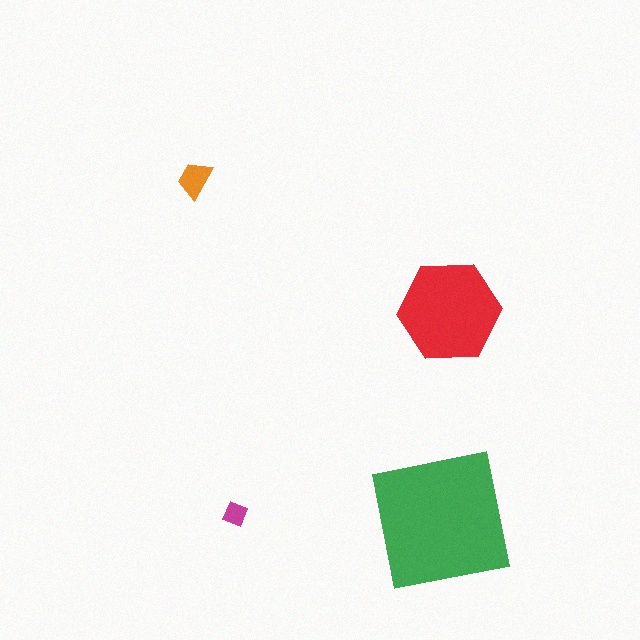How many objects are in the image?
There are 4 objects in the image.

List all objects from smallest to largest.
The magenta diamond, the orange trapezoid, the red hexagon, the green square.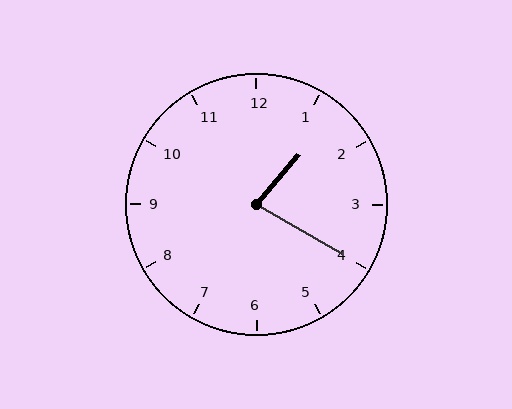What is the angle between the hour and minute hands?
Approximately 80 degrees.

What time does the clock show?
1:20.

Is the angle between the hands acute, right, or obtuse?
It is acute.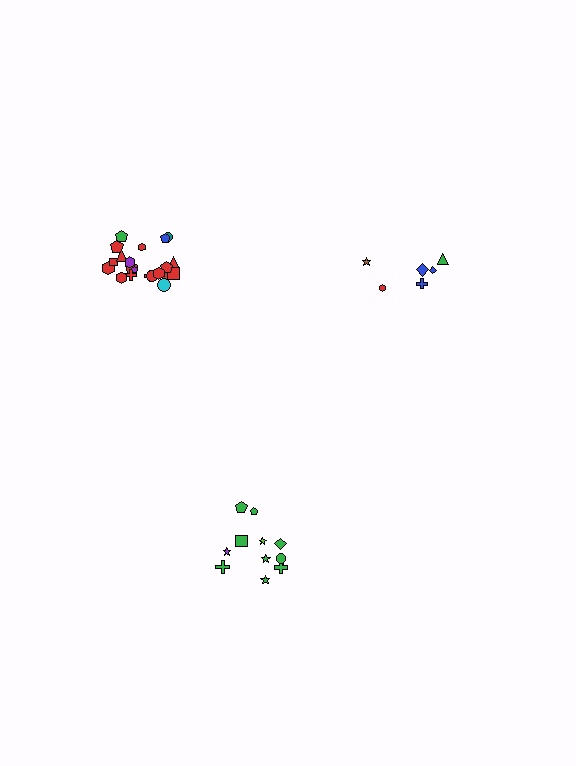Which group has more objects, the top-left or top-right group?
The top-left group.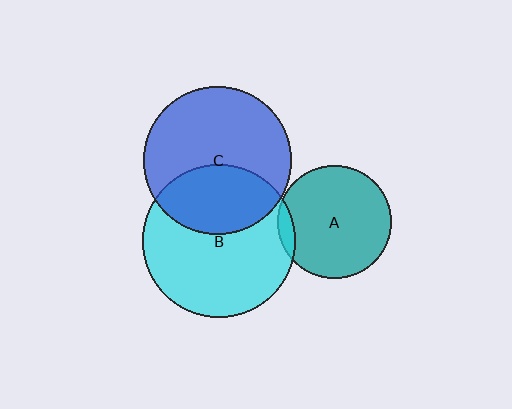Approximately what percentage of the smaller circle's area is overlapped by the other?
Approximately 35%.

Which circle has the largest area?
Circle B (cyan).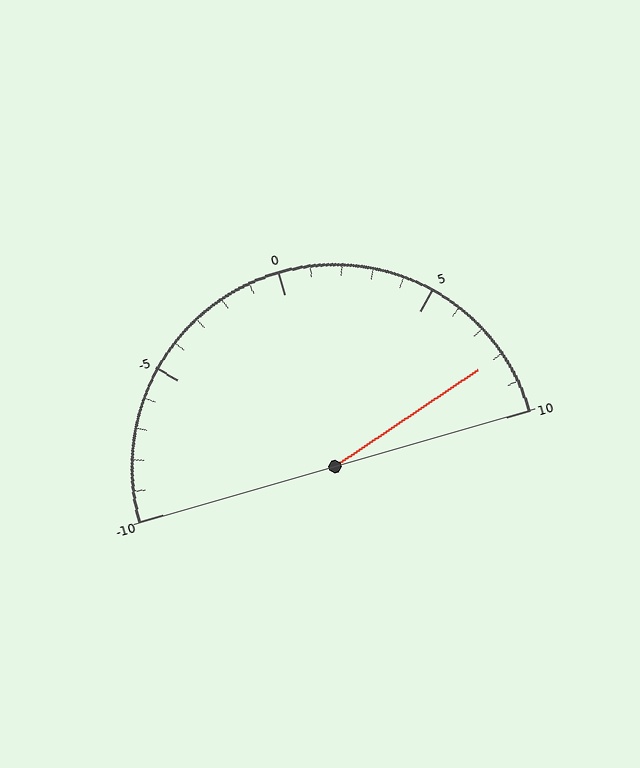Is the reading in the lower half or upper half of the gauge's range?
The reading is in the upper half of the range (-10 to 10).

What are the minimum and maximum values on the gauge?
The gauge ranges from -10 to 10.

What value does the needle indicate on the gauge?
The needle indicates approximately 8.